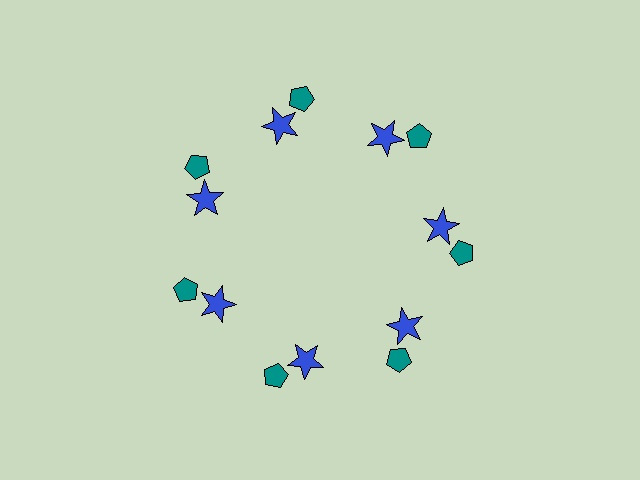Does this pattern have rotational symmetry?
Yes, this pattern has 7-fold rotational symmetry. It looks the same after rotating 51 degrees around the center.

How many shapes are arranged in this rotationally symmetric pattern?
There are 14 shapes, arranged in 7 groups of 2.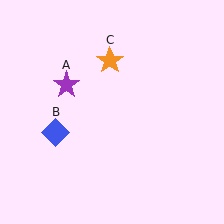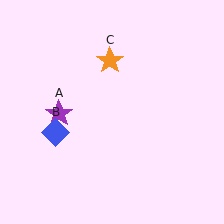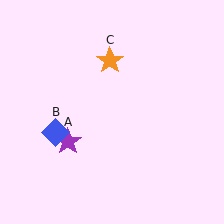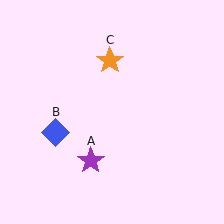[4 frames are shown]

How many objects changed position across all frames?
1 object changed position: purple star (object A).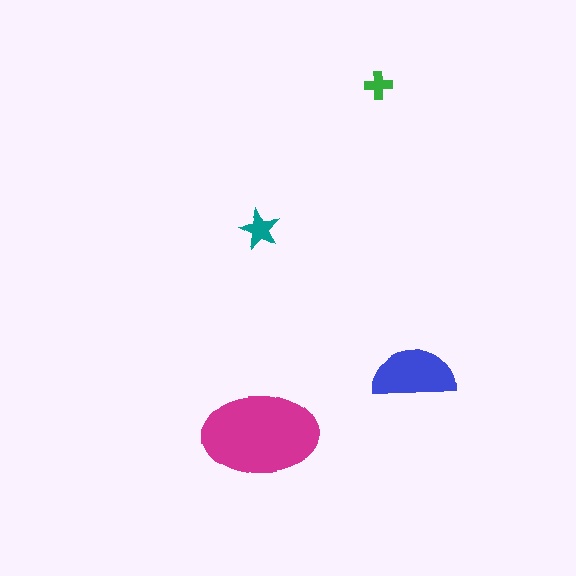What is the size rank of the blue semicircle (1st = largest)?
2nd.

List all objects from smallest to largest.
The green cross, the teal star, the blue semicircle, the magenta ellipse.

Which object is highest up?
The green cross is topmost.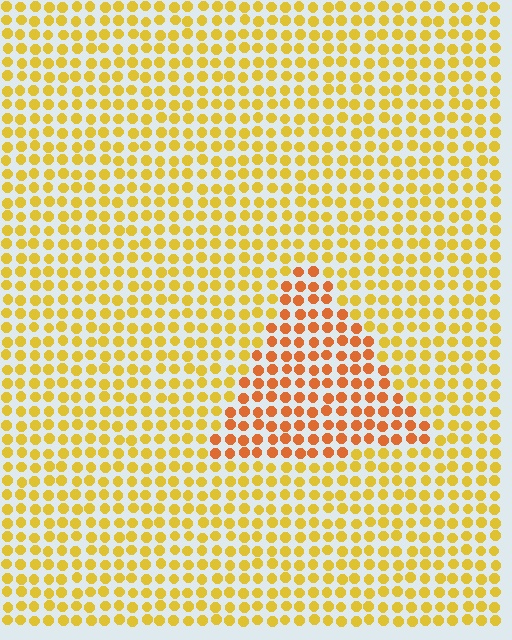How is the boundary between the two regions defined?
The boundary is defined purely by a slight shift in hue (about 30 degrees). Spacing, size, and orientation are identical on both sides.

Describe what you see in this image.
The image is filled with small yellow elements in a uniform arrangement. A triangle-shaped region is visible where the elements are tinted to a slightly different hue, forming a subtle color boundary.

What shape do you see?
I see a triangle.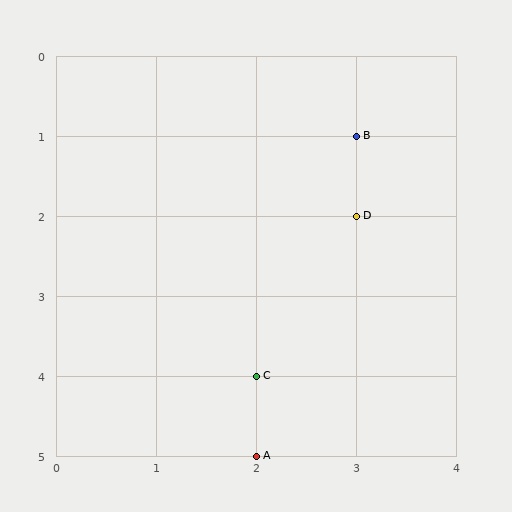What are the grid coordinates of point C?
Point C is at grid coordinates (2, 4).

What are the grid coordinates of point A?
Point A is at grid coordinates (2, 5).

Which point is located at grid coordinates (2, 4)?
Point C is at (2, 4).